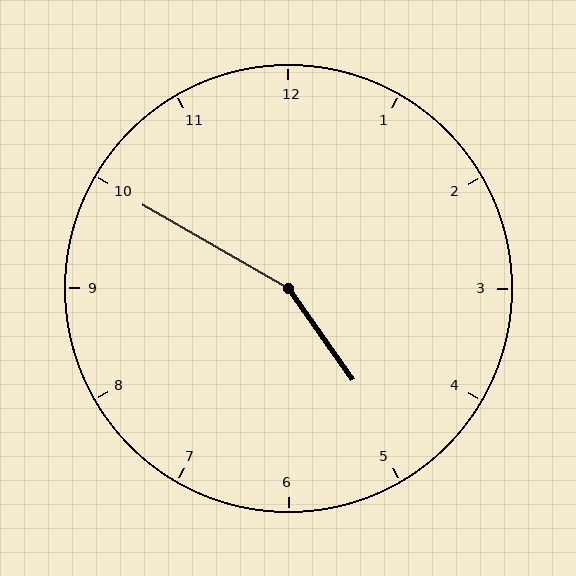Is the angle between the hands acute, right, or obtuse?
It is obtuse.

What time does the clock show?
4:50.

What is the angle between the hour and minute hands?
Approximately 155 degrees.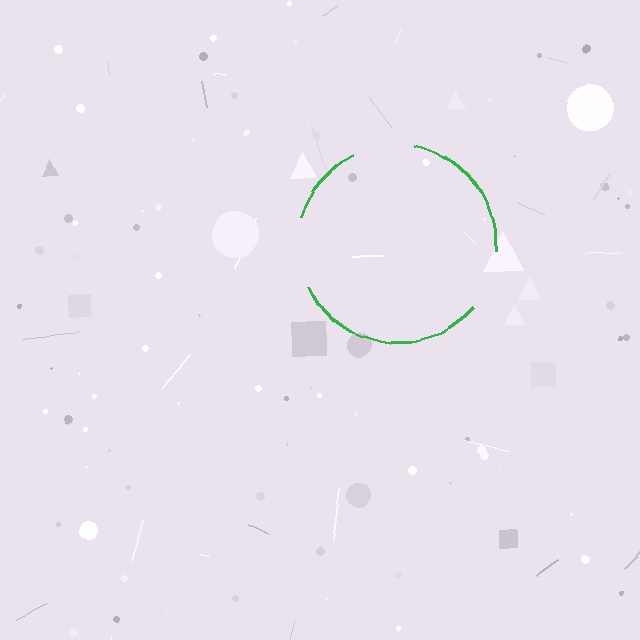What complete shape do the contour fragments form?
The contour fragments form a circle.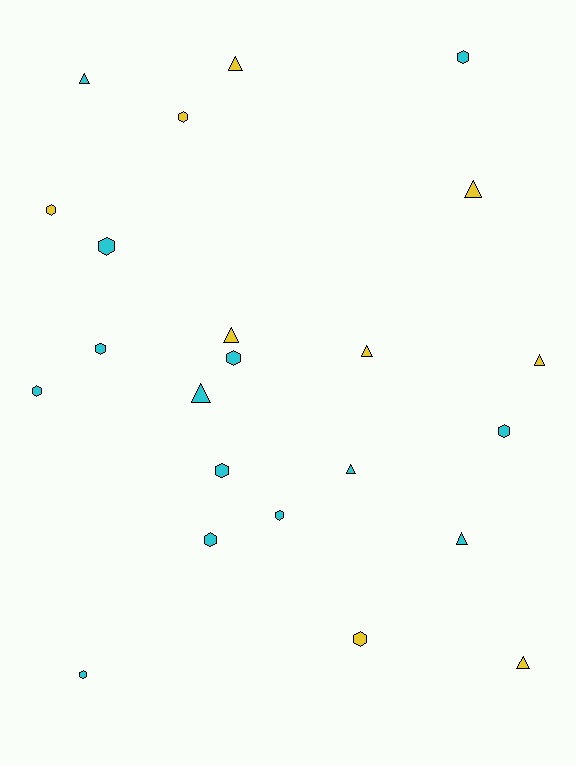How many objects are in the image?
There are 23 objects.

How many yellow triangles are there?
There are 6 yellow triangles.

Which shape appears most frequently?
Hexagon, with 13 objects.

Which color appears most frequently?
Cyan, with 14 objects.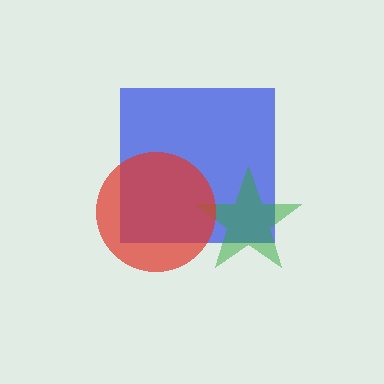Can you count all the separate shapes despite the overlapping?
Yes, there are 3 separate shapes.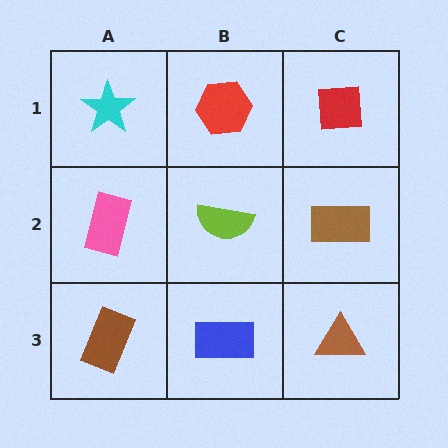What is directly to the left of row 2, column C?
A lime semicircle.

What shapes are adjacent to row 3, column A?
A pink rectangle (row 2, column A), a blue rectangle (row 3, column B).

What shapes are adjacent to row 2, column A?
A cyan star (row 1, column A), a brown rectangle (row 3, column A), a lime semicircle (row 2, column B).